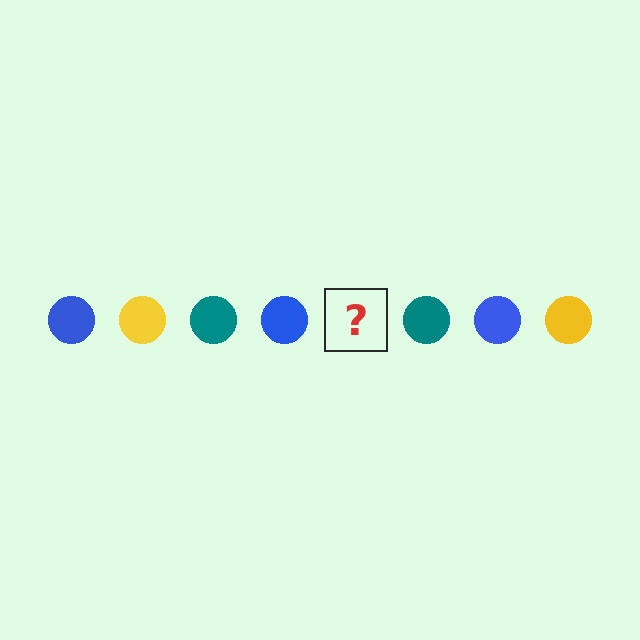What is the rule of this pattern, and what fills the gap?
The rule is that the pattern cycles through blue, yellow, teal circles. The gap should be filled with a yellow circle.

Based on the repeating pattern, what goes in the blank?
The blank should be a yellow circle.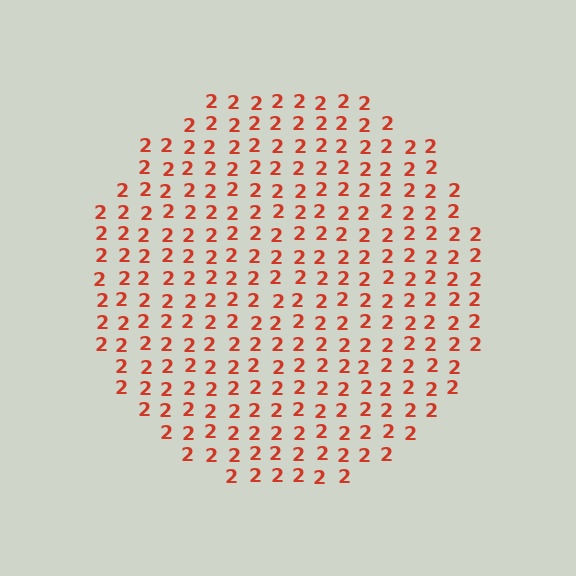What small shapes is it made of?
It is made of small digit 2's.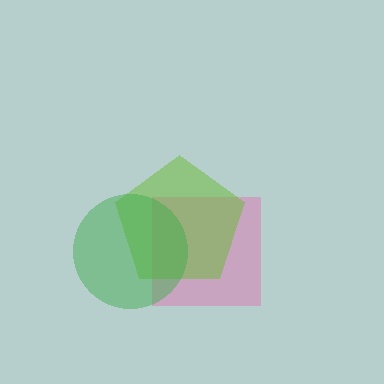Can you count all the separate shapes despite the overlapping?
Yes, there are 3 separate shapes.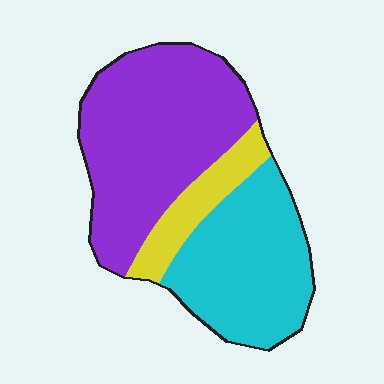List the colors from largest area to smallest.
From largest to smallest: purple, cyan, yellow.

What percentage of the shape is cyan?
Cyan takes up about three eighths (3/8) of the shape.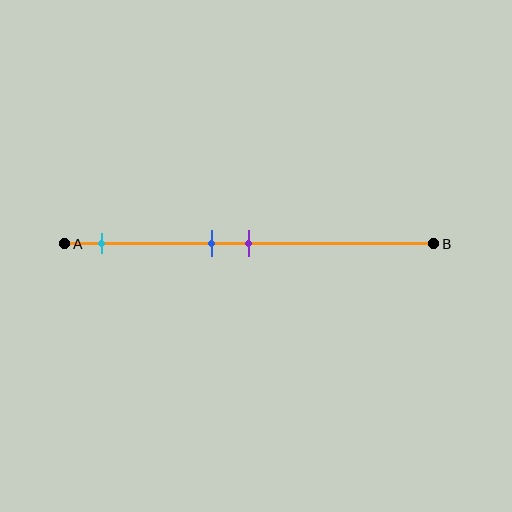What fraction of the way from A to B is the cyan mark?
The cyan mark is approximately 10% (0.1) of the way from A to B.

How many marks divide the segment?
There are 3 marks dividing the segment.